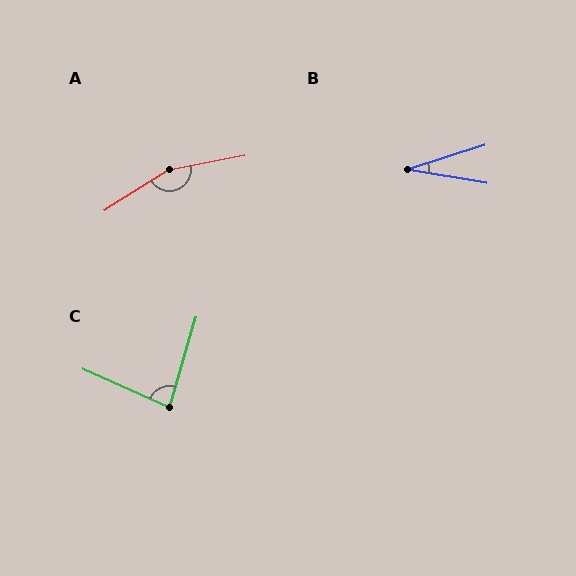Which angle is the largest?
A, at approximately 159 degrees.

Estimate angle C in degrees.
Approximately 82 degrees.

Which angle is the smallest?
B, at approximately 27 degrees.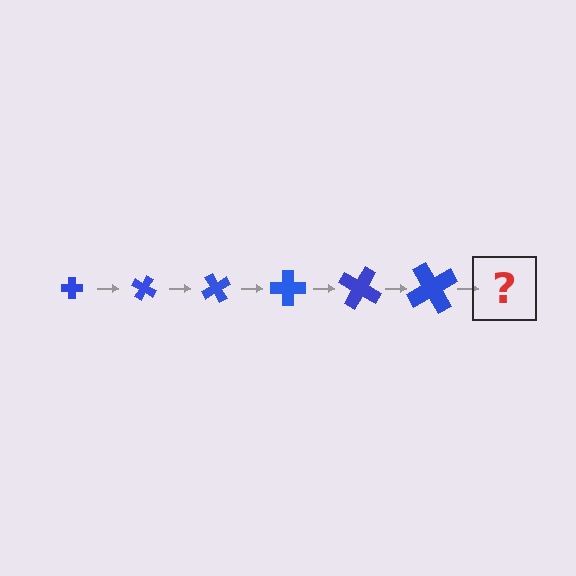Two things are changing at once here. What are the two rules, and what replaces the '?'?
The two rules are that the cross grows larger each step and it rotates 30 degrees each step. The '?' should be a cross, larger than the previous one and rotated 180 degrees from the start.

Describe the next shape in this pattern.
It should be a cross, larger than the previous one and rotated 180 degrees from the start.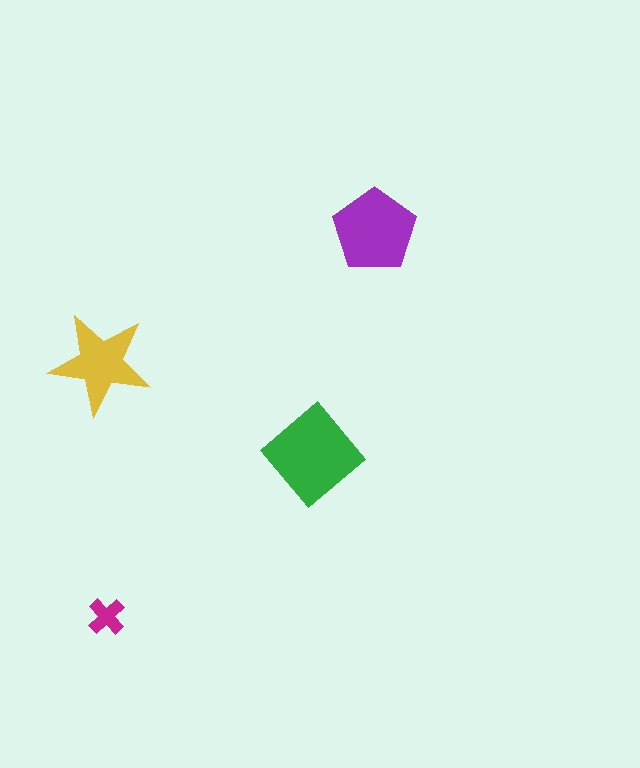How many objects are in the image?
There are 4 objects in the image.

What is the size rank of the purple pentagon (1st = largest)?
2nd.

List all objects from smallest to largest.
The magenta cross, the yellow star, the purple pentagon, the green diamond.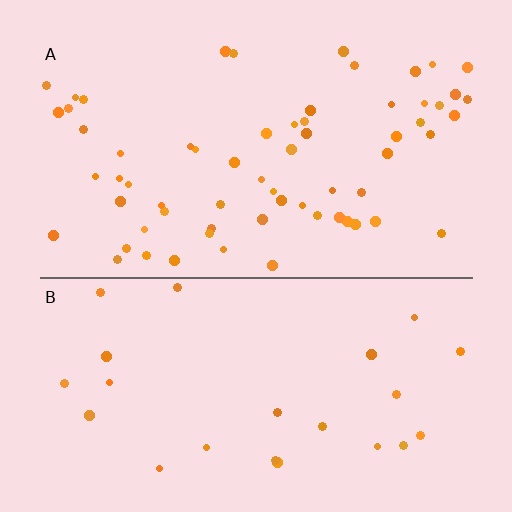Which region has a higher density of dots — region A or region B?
A (the top).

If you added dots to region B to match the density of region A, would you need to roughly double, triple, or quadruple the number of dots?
Approximately triple.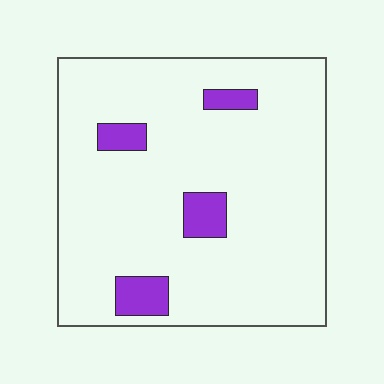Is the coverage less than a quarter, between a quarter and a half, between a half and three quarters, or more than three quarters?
Less than a quarter.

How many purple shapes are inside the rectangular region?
4.